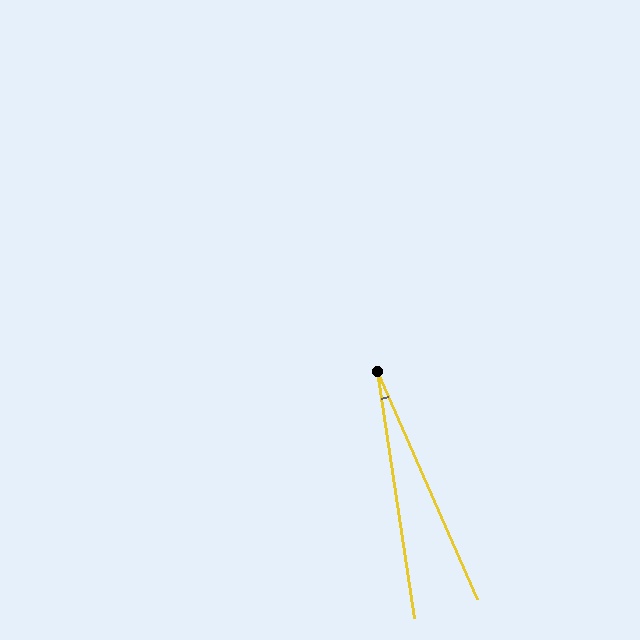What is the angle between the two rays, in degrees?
Approximately 15 degrees.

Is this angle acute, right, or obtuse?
It is acute.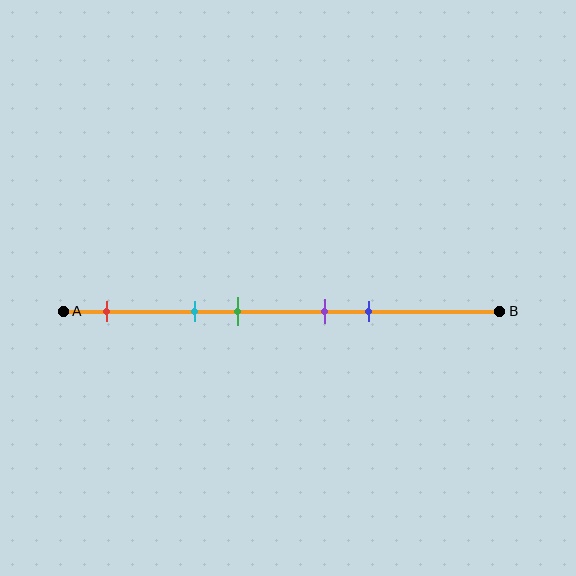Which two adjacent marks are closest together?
The purple and blue marks are the closest adjacent pair.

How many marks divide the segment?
There are 5 marks dividing the segment.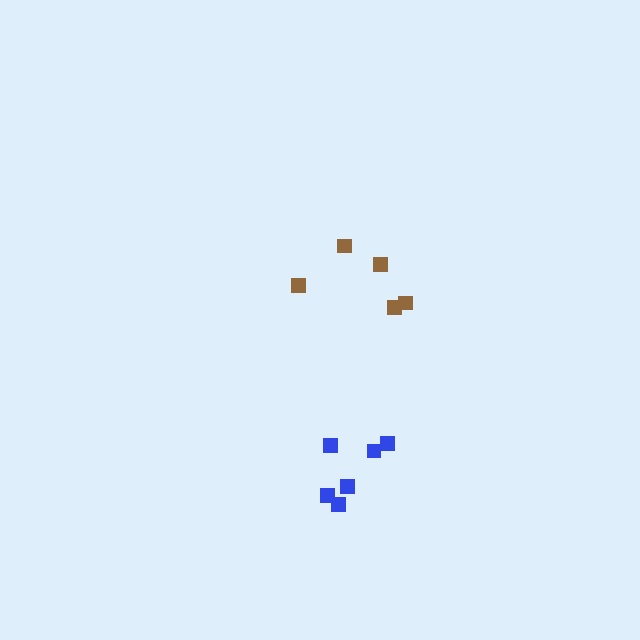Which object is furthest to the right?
The blue cluster is rightmost.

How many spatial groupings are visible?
There are 2 spatial groupings.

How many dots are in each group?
Group 1: 5 dots, Group 2: 6 dots (11 total).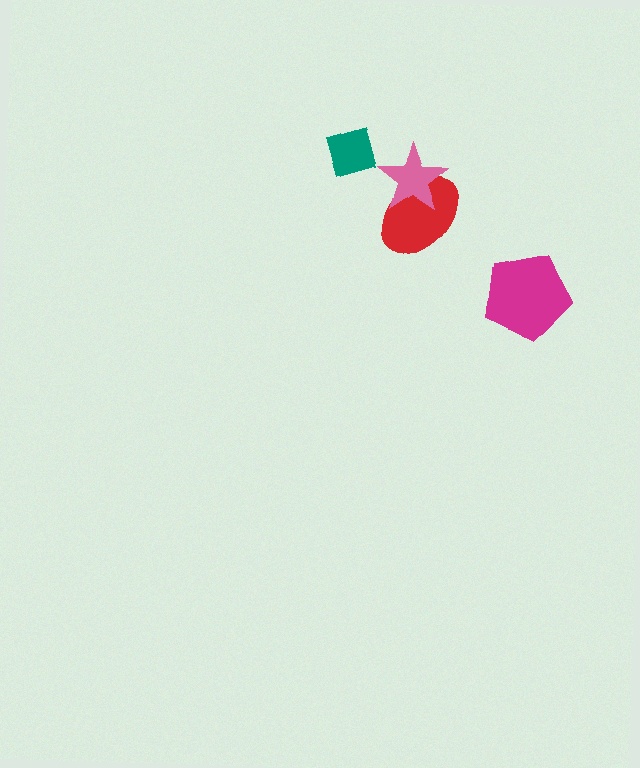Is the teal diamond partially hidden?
No, no other shape covers it.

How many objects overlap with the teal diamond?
0 objects overlap with the teal diamond.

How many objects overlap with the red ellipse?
1 object overlaps with the red ellipse.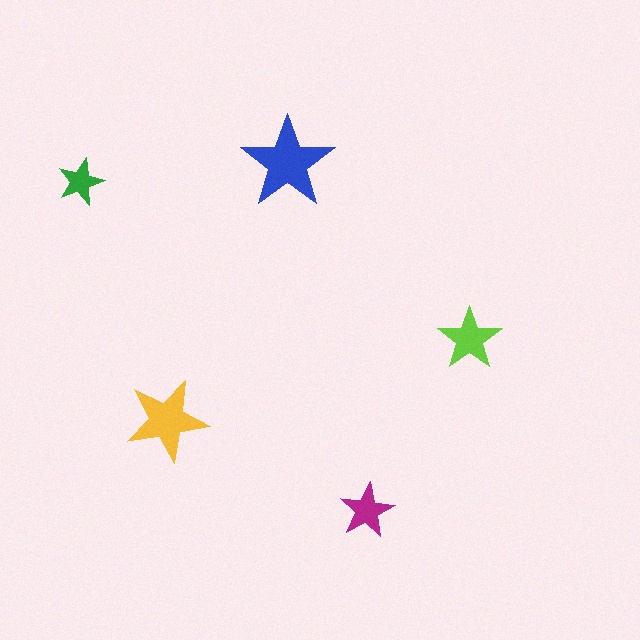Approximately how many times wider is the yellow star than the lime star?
About 1.5 times wider.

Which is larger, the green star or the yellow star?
The yellow one.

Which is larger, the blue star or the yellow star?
The blue one.